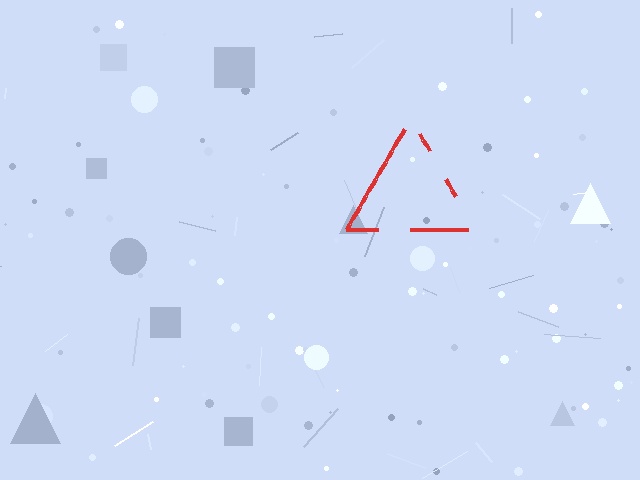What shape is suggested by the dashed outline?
The dashed outline suggests a triangle.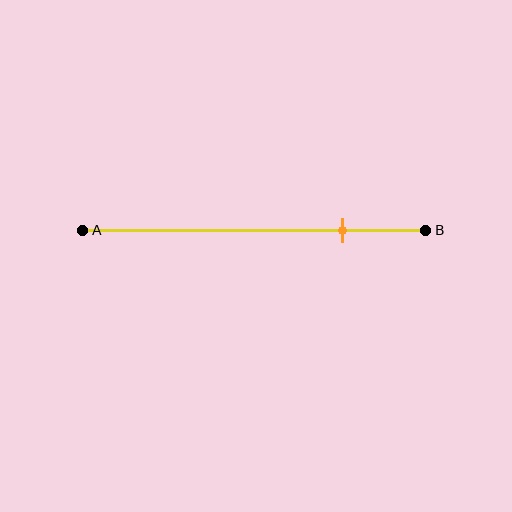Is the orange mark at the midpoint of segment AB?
No, the mark is at about 75% from A, not at the 50% midpoint.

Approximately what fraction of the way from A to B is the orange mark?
The orange mark is approximately 75% of the way from A to B.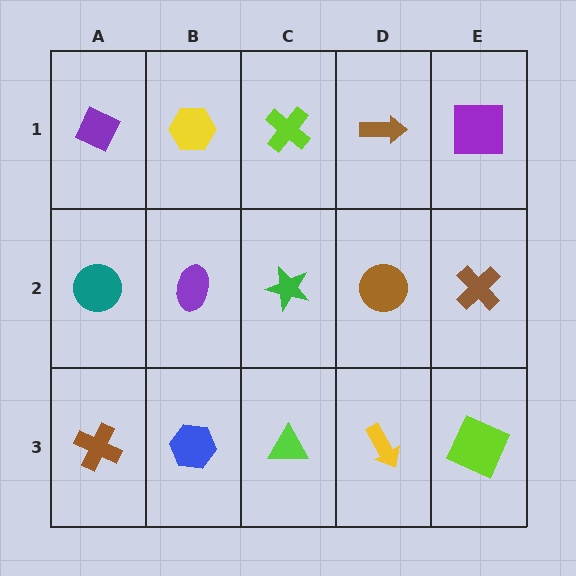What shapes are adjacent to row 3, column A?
A teal circle (row 2, column A), a blue hexagon (row 3, column B).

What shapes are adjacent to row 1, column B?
A purple ellipse (row 2, column B), a purple diamond (row 1, column A), a lime cross (row 1, column C).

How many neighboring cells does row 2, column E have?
3.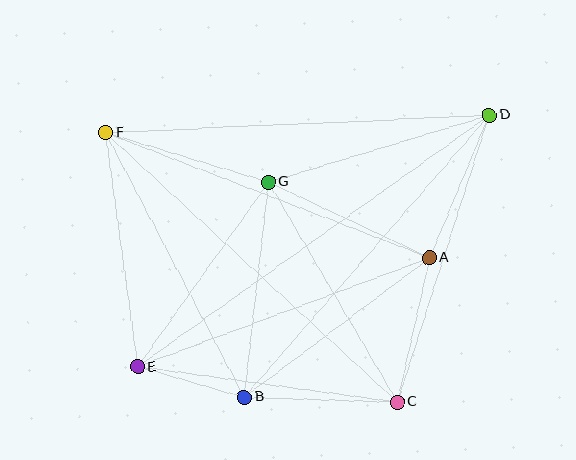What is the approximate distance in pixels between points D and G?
The distance between D and G is approximately 231 pixels.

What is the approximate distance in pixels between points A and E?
The distance between A and E is approximately 311 pixels.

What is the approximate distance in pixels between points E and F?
The distance between E and F is approximately 237 pixels.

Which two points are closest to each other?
Points B and E are closest to each other.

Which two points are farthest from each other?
Points D and E are farthest from each other.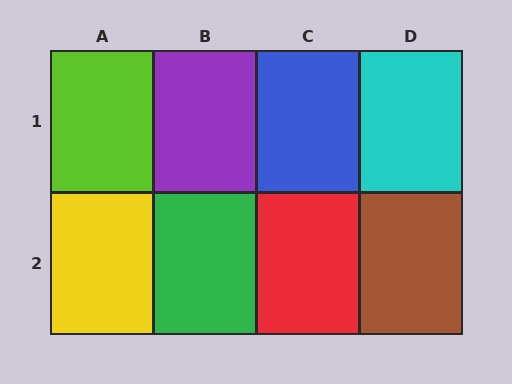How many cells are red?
1 cell is red.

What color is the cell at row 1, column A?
Lime.